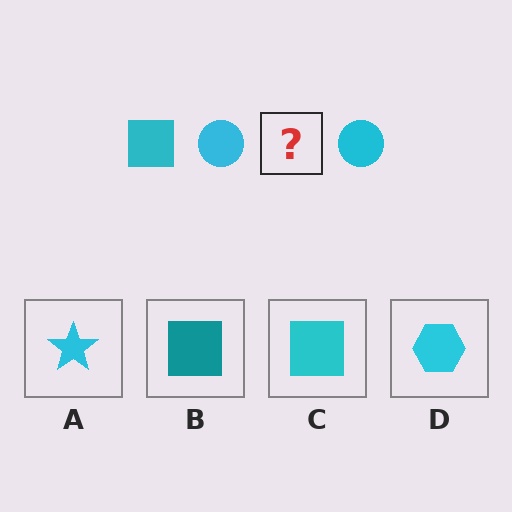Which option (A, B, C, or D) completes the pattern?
C.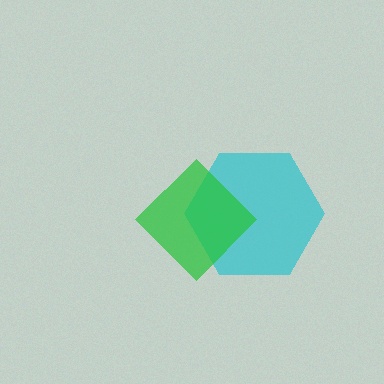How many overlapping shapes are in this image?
There are 2 overlapping shapes in the image.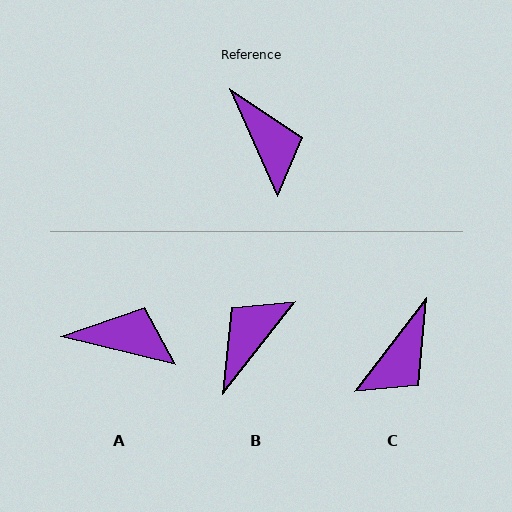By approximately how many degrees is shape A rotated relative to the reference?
Approximately 52 degrees counter-clockwise.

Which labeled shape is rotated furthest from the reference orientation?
B, about 118 degrees away.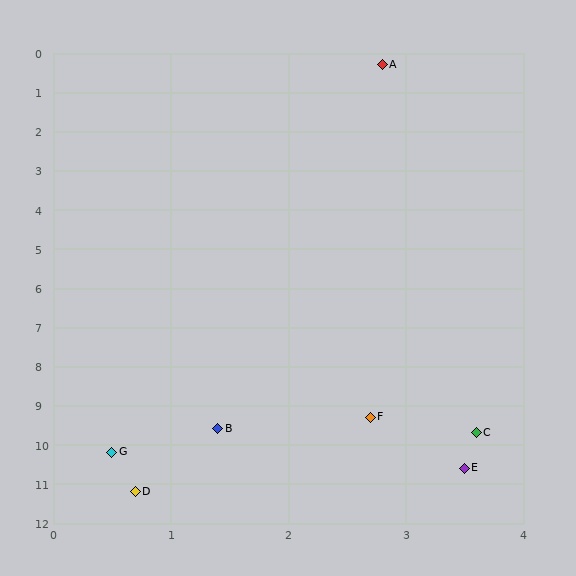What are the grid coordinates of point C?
Point C is at approximately (3.6, 9.7).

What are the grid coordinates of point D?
Point D is at approximately (0.7, 11.2).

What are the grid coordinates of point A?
Point A is at approximately (2.8, 0.3).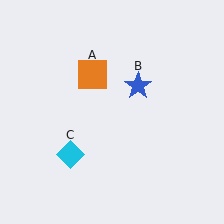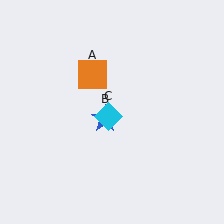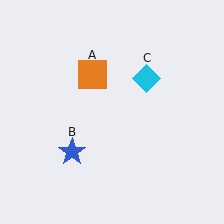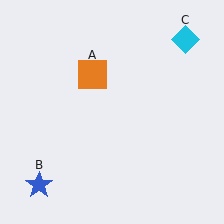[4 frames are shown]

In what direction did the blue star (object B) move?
The blue star (object B) moved down and to the left.